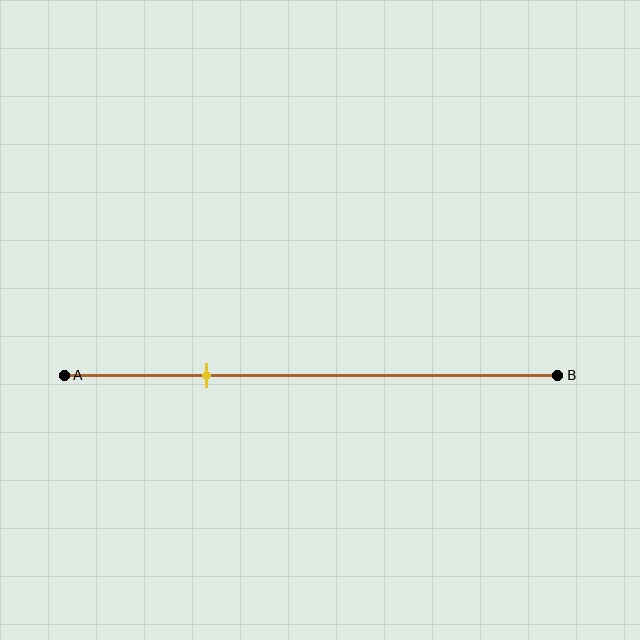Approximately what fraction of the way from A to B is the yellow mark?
The yellow mark is approximately 30% of the way from A to B.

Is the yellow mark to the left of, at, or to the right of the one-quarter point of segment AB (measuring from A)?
The yellow mark is to the right of the one-quarter point of segment AB.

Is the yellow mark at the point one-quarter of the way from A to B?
No, the mark is at about 30% from A, not at the 25% one-quarter point.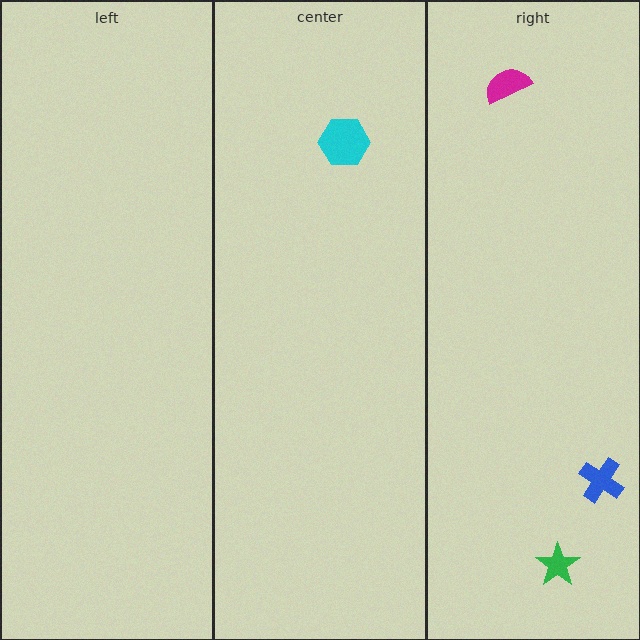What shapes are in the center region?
The cyan hexagon.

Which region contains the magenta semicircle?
The right region.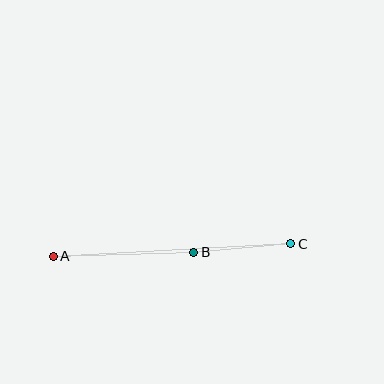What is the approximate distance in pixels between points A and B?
The distance between A and B is approximately 141 pixels.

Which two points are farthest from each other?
Points A and C are farthest from each other.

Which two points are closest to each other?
Points B and C are closest to each other.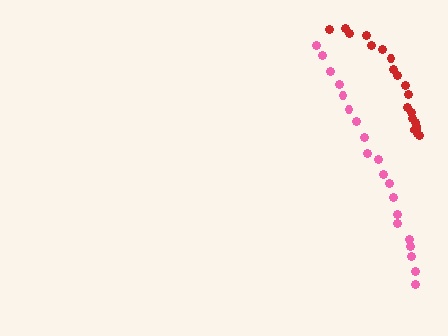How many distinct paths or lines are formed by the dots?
There are 2 distinct paths.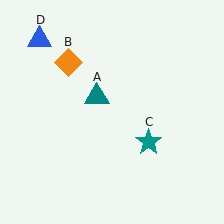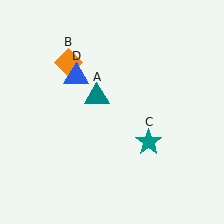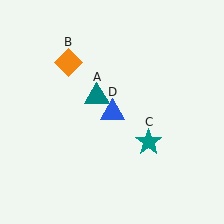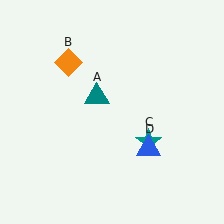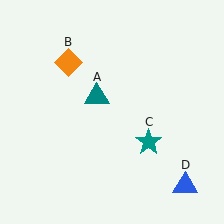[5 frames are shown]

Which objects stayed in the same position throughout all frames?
Teal triangle (object A) and orange diamond (object B) and teal star (object C) remained stationary.